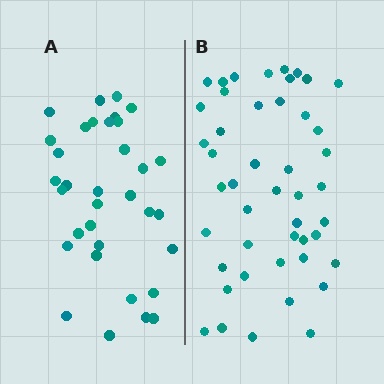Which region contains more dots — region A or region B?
Region B (the right region) has more dots.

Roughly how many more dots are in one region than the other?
Region B has roughly 12 or so more dots than region A.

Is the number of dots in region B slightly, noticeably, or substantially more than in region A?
Region B has noticeably more, but not dramatically so. The ratio is roughly 1.4 to 1.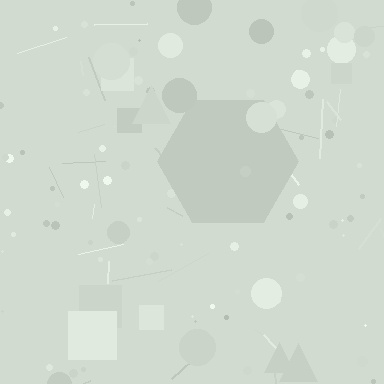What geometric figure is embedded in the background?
A hexagon is embedded in the background.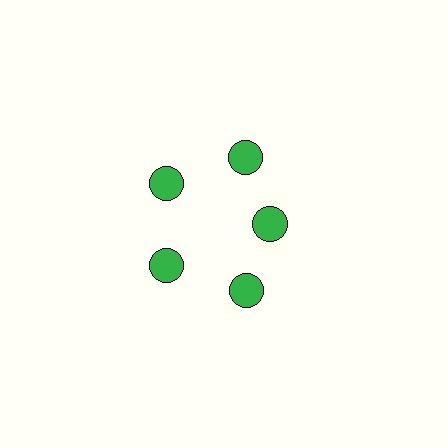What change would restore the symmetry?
The symmetry would be restored by moving it outward, back onto the ring so that all 5 circles sit at equal angles and equal distance from the center.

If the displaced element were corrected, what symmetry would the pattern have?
It would have 5-fold rotational symmetry — the pattern would map onto itself every 72 degrees.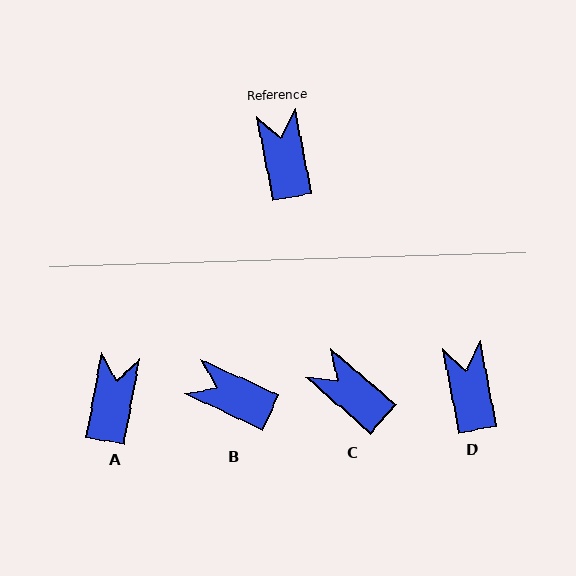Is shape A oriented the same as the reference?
No, it is off by about 21 degrees.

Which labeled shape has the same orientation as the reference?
D.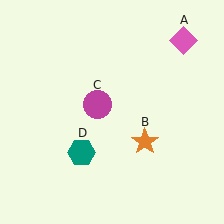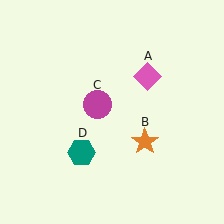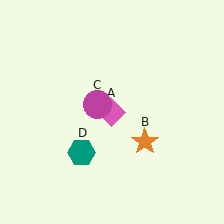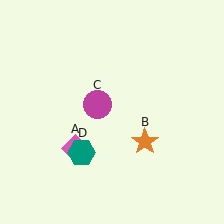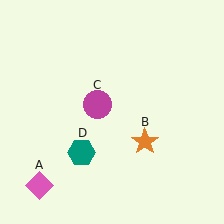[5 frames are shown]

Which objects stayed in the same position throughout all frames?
Orange star (object B) and magenta circle (object C) and teal hexagon (object D) remained stationary.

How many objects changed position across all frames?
1 object changed position: pink diamond (object A).